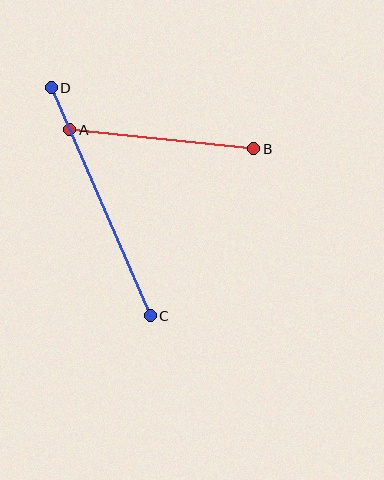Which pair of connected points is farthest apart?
Points C and D are farthest apart.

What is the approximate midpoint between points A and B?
The midpoint is at approximately (162, 139) pixels.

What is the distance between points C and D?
The distance is approximately 249 pixels.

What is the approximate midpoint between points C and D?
The midpoint is at approximately (101, 202) pixels.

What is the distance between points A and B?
The distance is approximately 185 pixels.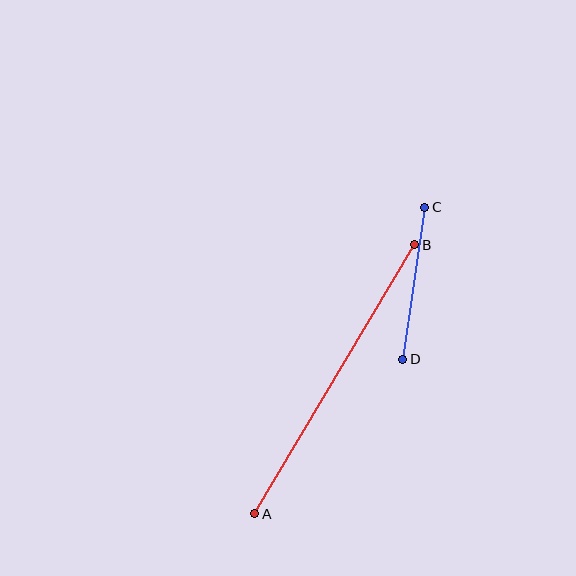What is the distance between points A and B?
The distance is approximately 313 pixels.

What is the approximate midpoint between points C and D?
The midpoint is at approximately (414, 283) pixels.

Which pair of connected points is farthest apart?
Points A and B are farthest apart.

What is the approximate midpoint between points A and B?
The midpoint is at approximately (335, 379) pixels.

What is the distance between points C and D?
The distance is approximately 154 pixels.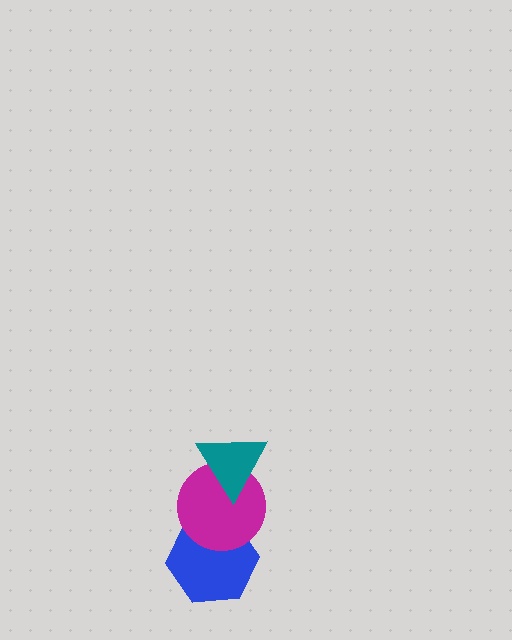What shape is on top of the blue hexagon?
The magenta circle is on top of the blue hexagon.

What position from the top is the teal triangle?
The teal triangle is 1st from the top.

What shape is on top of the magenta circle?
The teal triangle is on top of the magenta circle.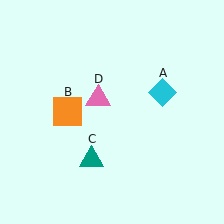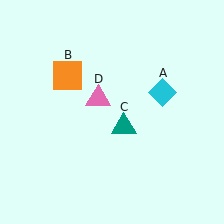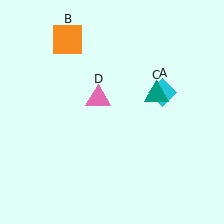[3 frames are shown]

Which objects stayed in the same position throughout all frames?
Cyan diamond (object A) and pink triangle (object D) remained stationary.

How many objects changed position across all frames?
2 objects changed position: orange square (object B), teal triangle (object C).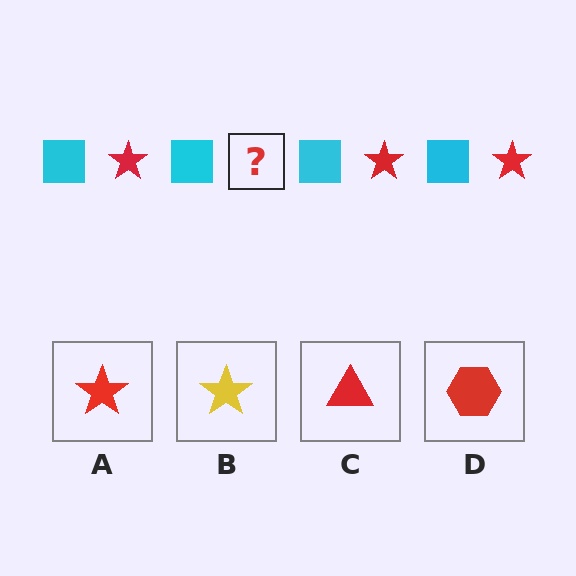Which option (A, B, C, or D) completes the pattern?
A.